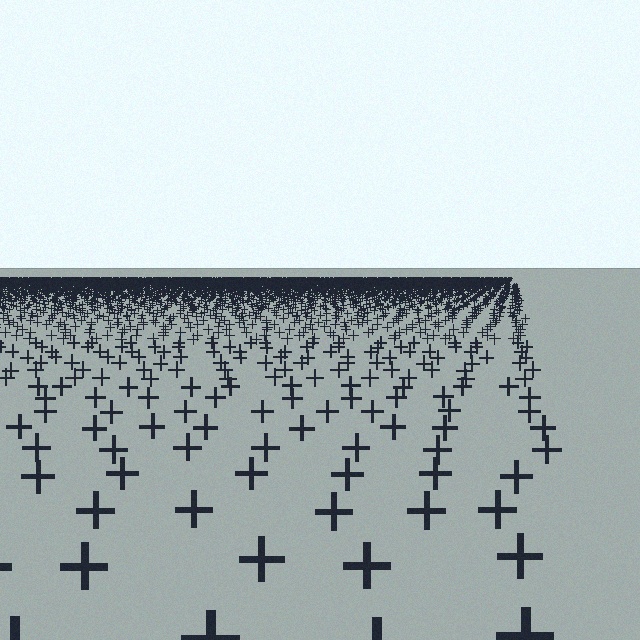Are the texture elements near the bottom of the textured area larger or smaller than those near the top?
Larger. Near the bottom, elements are closer to the viewer and appear at a bigger on-screen size.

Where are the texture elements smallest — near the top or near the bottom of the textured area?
Near the top.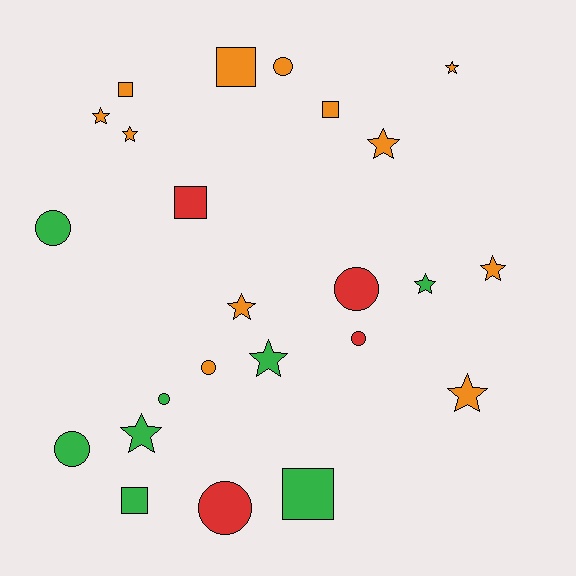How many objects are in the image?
There are 24 objects.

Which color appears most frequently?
Orange, with 12 objects.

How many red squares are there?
There is 1 red square.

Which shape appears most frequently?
Star, with 10 objects.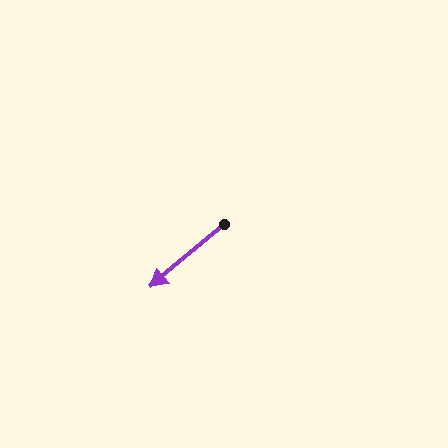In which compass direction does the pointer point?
Southwest.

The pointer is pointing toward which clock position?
Roughly 8 o'clock.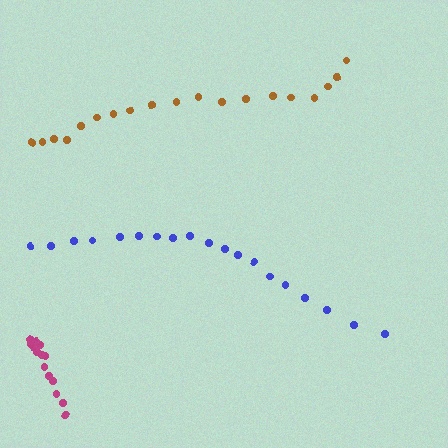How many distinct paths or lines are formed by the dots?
There are 3 distinct paths.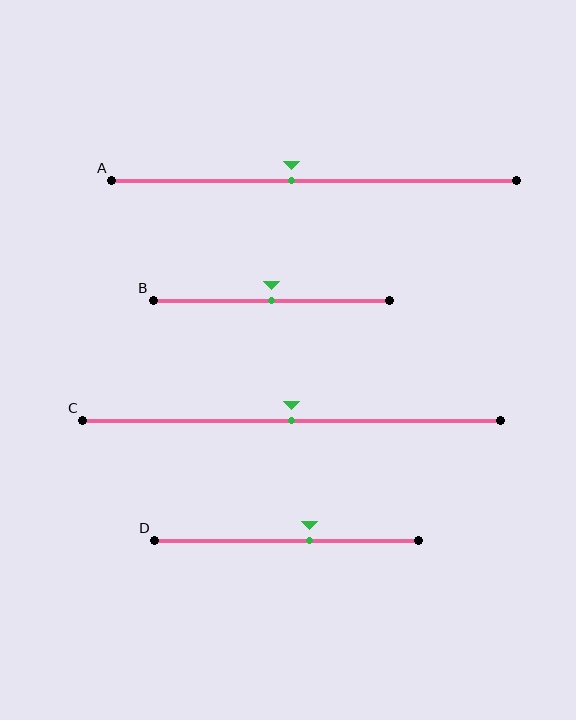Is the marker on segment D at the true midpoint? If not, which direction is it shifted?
No, the marker on segment D is shifted to the right by about 9% of the segment length.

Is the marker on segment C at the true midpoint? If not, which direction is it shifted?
Yes, the marker on segment C is at the true midpoint.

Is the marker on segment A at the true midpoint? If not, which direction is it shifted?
No, the marker on segment A is shifted to the left by about 5% of the segment length.